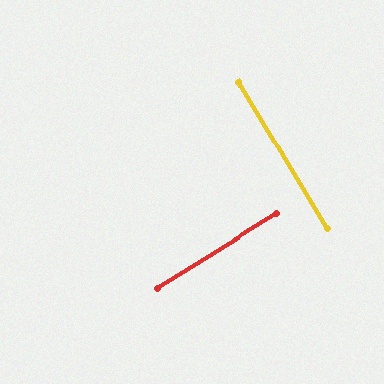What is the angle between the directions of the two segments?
Approximately 89 degrees.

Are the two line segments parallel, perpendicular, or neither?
Perpendicular — they meet at approximately 89°.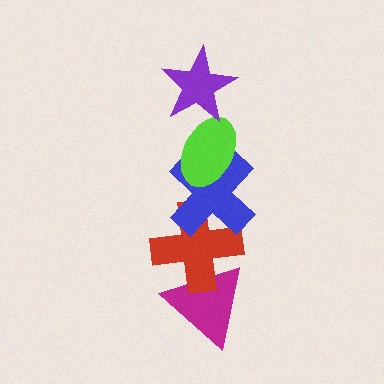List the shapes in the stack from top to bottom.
From top to bottom: the purple star, the lime ellipse, the blue cross, the red cross, the magenta triangle.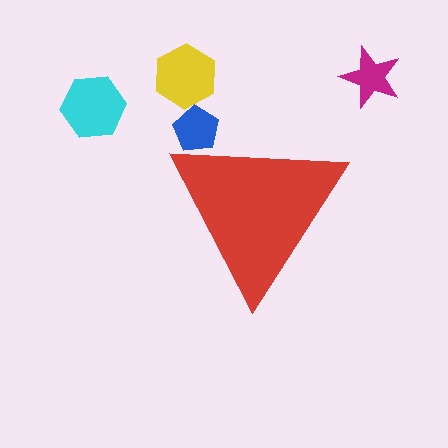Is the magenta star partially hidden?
No, the magenta star is fully visible.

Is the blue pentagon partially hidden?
Yes, the blue pentagon is partially hidden behind the red triangle.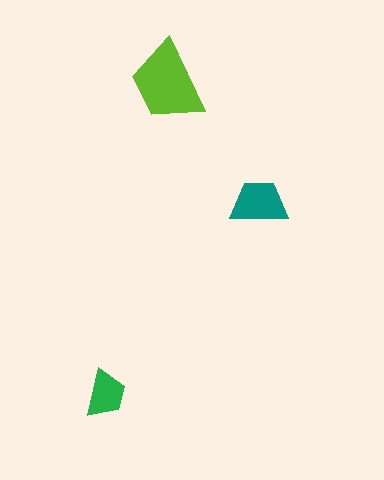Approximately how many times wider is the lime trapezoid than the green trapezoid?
About 1.5 times wider.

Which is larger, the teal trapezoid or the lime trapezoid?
The lime one.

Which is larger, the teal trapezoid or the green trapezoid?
The teal one.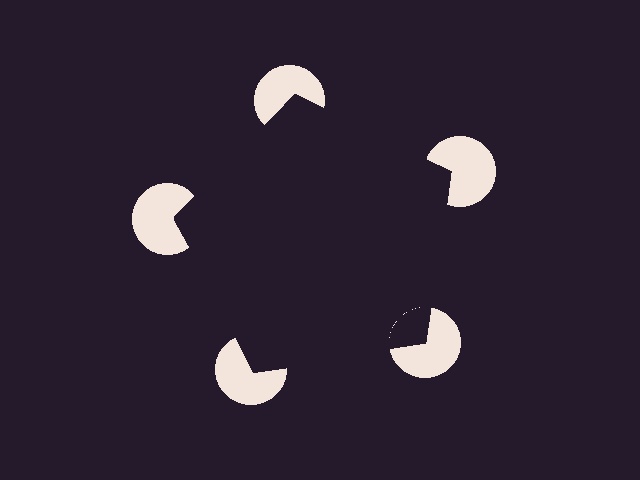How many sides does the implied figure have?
5 sides.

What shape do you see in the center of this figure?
An illusory pentagon — its edges are inferred from the aligned wedge cuts in the pac-man discs, not physically drawn.